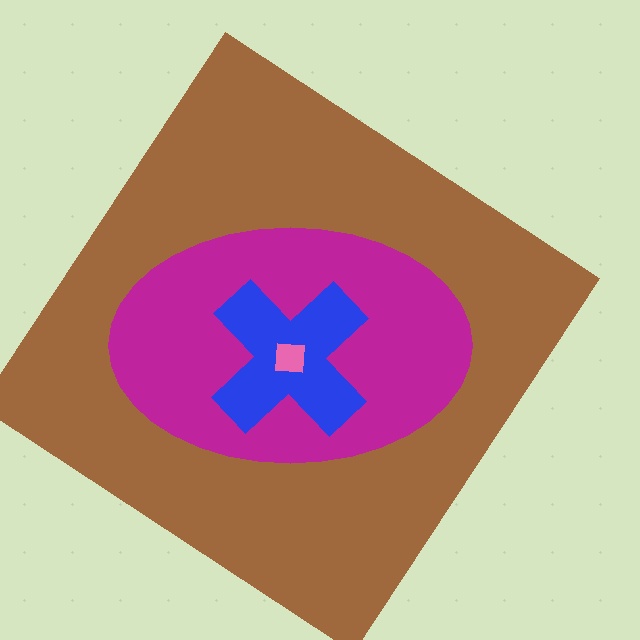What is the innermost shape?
The pink square.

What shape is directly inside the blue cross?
The pink square.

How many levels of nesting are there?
4.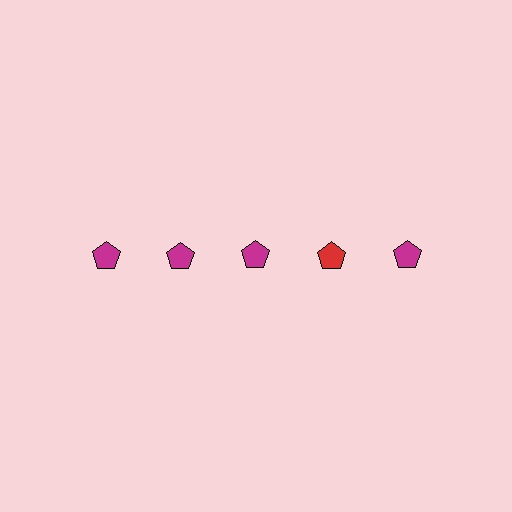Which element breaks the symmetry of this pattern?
The red pentagon in the top row, second from right column breaks the symmetry. All other shapes are magenta pentagons.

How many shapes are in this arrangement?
There are 5 shapes arranged in a grid pattern.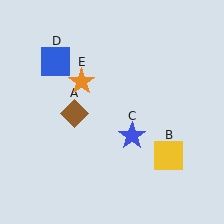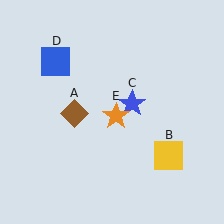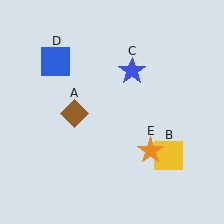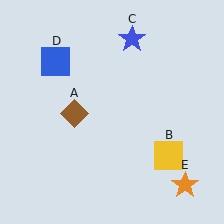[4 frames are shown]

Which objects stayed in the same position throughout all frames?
Brown diamond (object A) and yellow square (object B) and blue square (object D) remained stationary.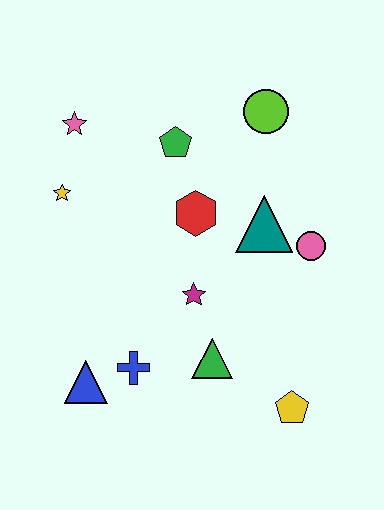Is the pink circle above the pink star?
No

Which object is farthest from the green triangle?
The pink star is farthest from the green triangle.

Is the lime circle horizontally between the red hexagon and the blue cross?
No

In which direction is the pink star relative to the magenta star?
The pink star is above the magenta star.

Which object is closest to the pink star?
The yellow star is closest to the pink star.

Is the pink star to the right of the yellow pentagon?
No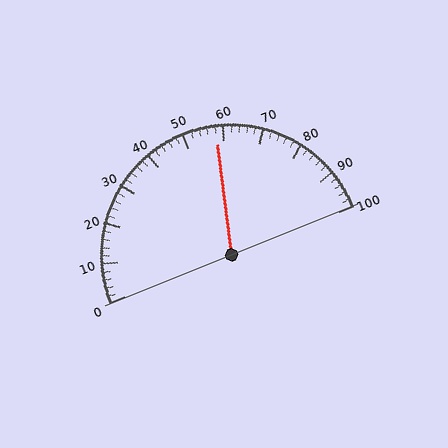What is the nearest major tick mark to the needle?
The nearest major tick mark is 60.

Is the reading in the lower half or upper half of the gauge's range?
The reading is in the upper half of the range (0 to 100).